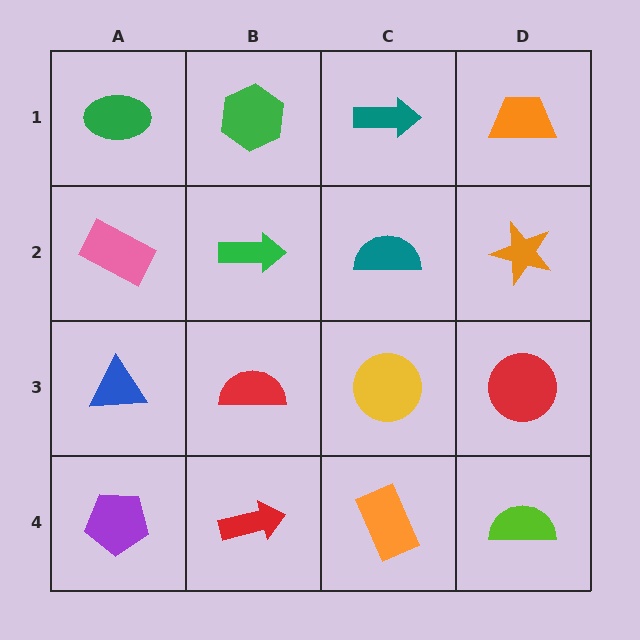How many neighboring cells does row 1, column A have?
2.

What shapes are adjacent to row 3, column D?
An orange star (row 2, column D), a lime semicircle (row 4, column D), a yellow circle (row 3, column C).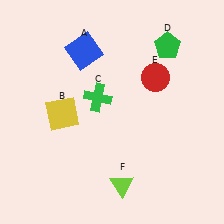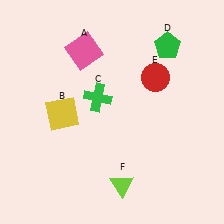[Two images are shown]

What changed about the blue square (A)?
In Image 1, A is blue. In Image 2, it changed to pink.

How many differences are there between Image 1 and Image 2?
There is 1 difference between the two images.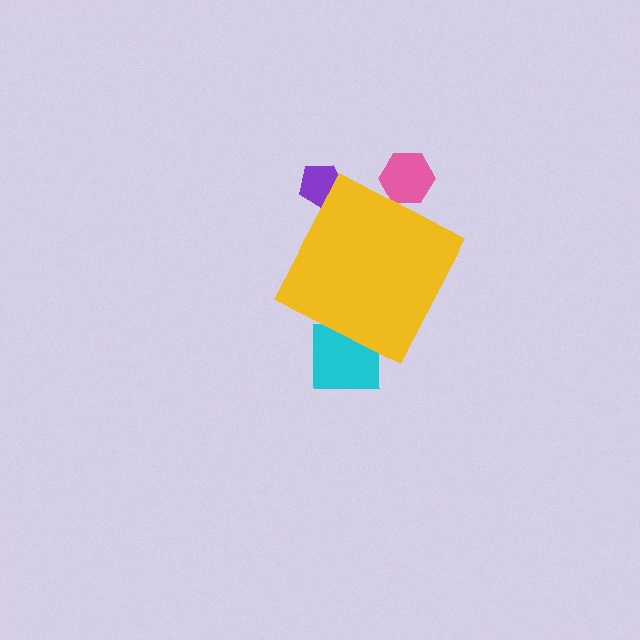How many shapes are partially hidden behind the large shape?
3 shapes are partially hidden.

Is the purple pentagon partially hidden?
Yes, the purple pentagon is partially hidden behind the yellow diamond.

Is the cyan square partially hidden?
Yes, the cyan square is partially hidden behind the yellow diamond.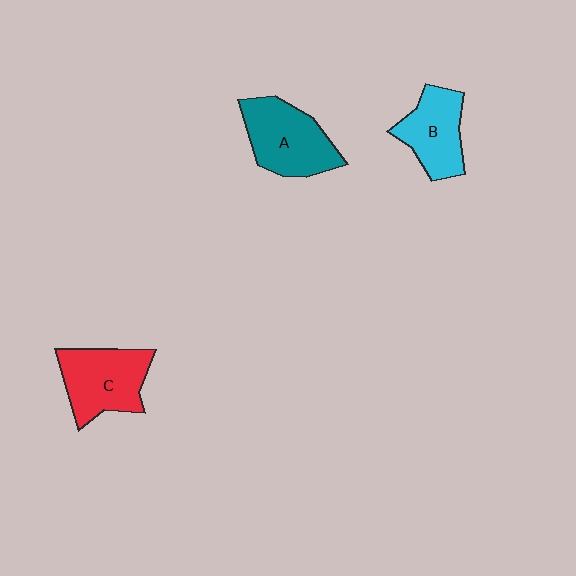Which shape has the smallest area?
Shape B (cyan).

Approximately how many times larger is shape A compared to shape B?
Approximately 1.2 times.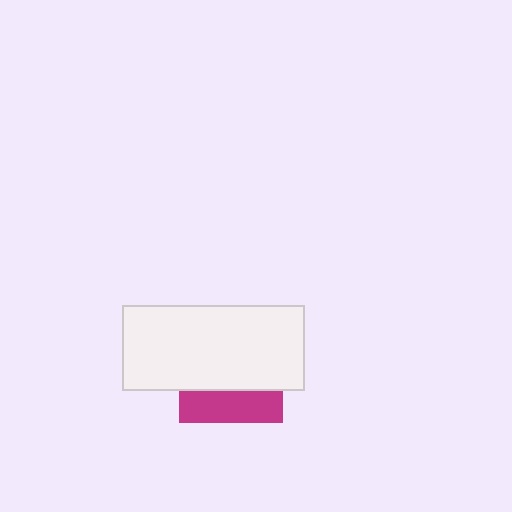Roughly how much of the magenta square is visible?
A small part of it is visible (roughly 30%).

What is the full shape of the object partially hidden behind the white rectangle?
The partially hidden object is a magenta square.